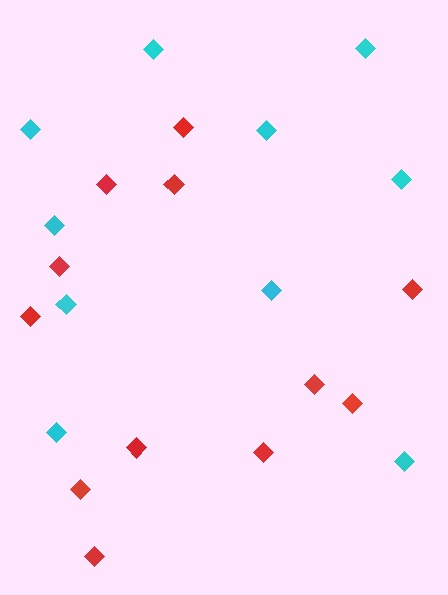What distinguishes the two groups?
There are 2 groups: one group of cyan diamonds (10) and one group of red diamonds (12).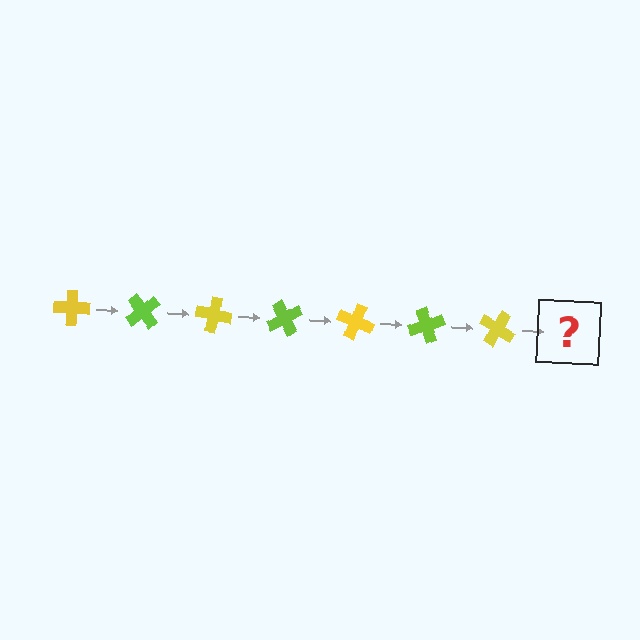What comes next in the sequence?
The next element should be a lime cross, rotated 350 degrees from the start.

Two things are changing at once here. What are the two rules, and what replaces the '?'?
The two rules are that it rotates 50 degrees each step and the color cycles through yellow and lime. The '?' should be a lime cross, rotated 350 degrees from the start.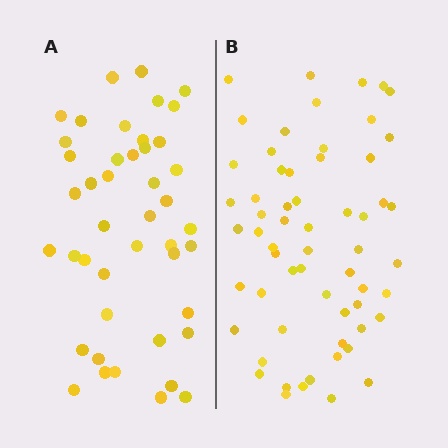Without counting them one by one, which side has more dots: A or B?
Region B (the right region) has more dots.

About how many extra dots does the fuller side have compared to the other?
Region B has approximately 15 more dots than region A.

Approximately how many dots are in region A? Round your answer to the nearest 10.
About 40 dots. (The exact count is 44, which rounds to 40.)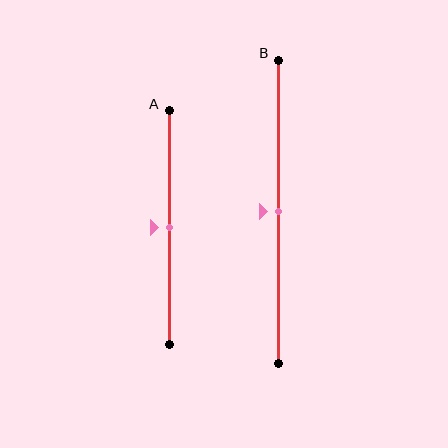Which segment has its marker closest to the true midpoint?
Segment A has its marker closest to the true midpoint.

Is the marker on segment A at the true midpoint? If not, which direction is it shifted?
Yes, the marker on segment A is at the true midpoint.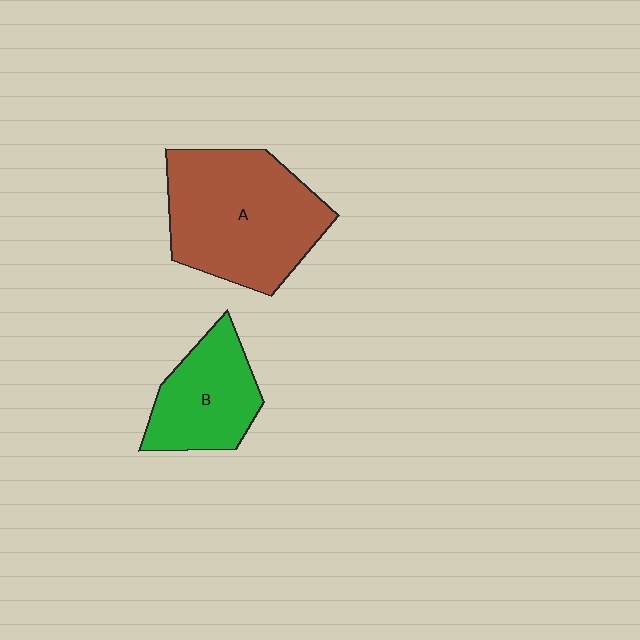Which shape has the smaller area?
Shape B (green).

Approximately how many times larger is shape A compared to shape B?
Approximately 1.7 times.